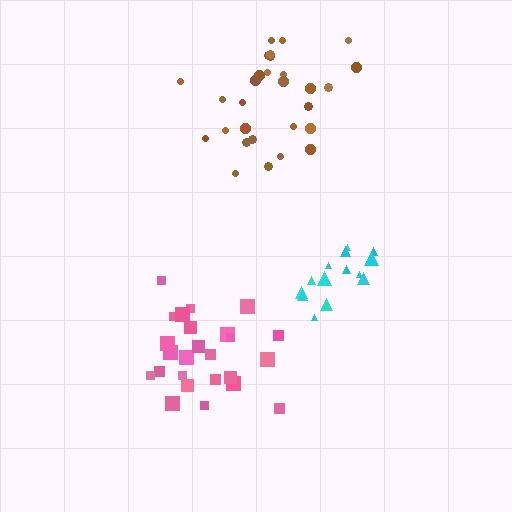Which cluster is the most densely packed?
Cyan.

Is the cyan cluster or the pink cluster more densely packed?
Cyan.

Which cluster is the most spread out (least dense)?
Brown.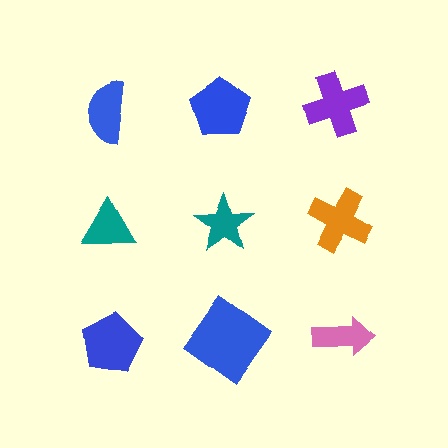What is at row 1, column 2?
A blue pentagon.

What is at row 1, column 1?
A blue semicircle.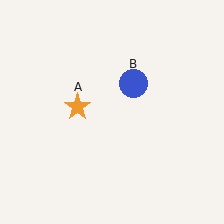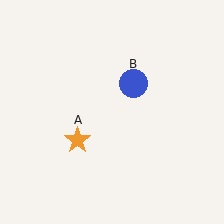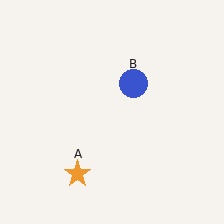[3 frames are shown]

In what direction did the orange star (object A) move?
The orange star (object A) moved down.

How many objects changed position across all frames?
1 object changed position: orange star (object A).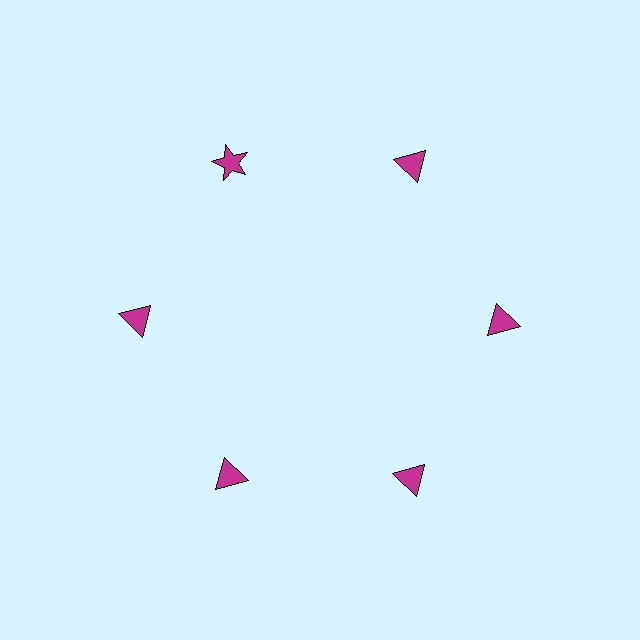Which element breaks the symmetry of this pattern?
The magenta star at roughly the 11 o'clock position breaks the symmetry. All other shapes are magenta triangles.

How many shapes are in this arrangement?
There are 6 shapes arranged in a ring pattern.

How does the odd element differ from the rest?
It has a different shape: star instead of triangle.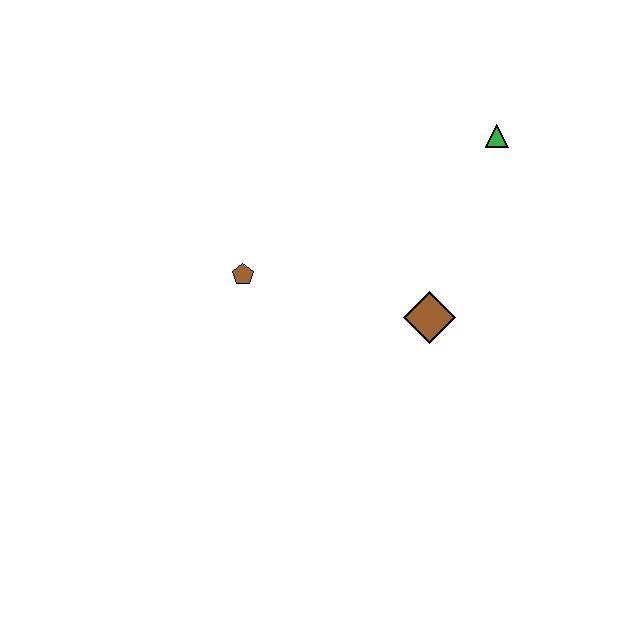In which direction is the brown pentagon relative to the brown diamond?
The brown pentagon is to the left of the brown diamond.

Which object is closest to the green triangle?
The brown diamond is closest to the green triangle.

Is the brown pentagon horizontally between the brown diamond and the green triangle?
No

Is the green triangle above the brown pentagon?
Yes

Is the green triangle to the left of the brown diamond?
No